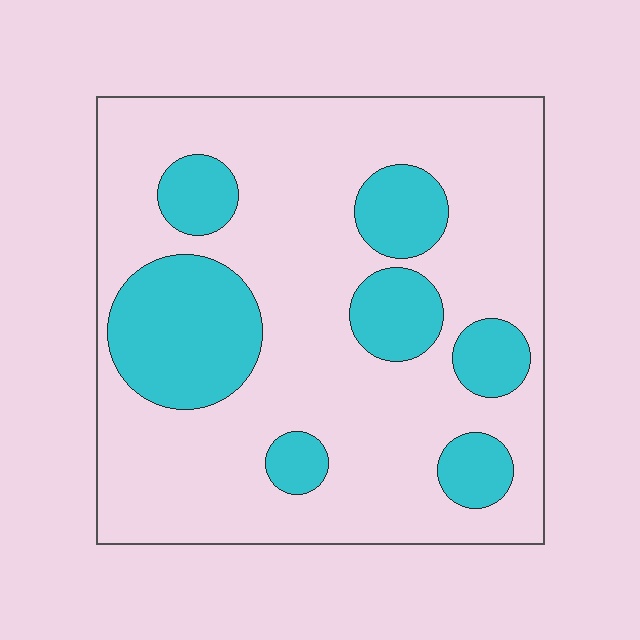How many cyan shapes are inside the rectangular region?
7.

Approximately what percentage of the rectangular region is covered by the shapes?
Approximately 25%.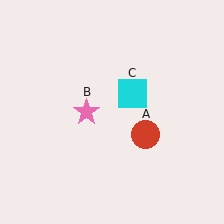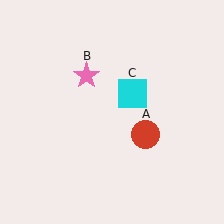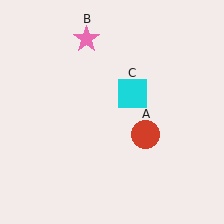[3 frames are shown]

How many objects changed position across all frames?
1 object changed position: pink star (object B).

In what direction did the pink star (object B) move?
The pink star (object B) moved up.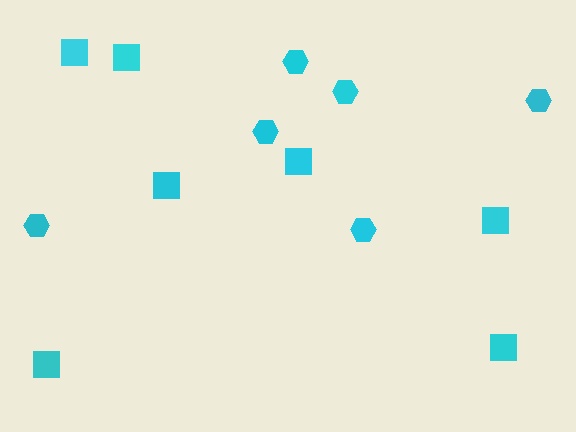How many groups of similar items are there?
There are 2 groups: one group of hexagons (6) and one group of squares (7).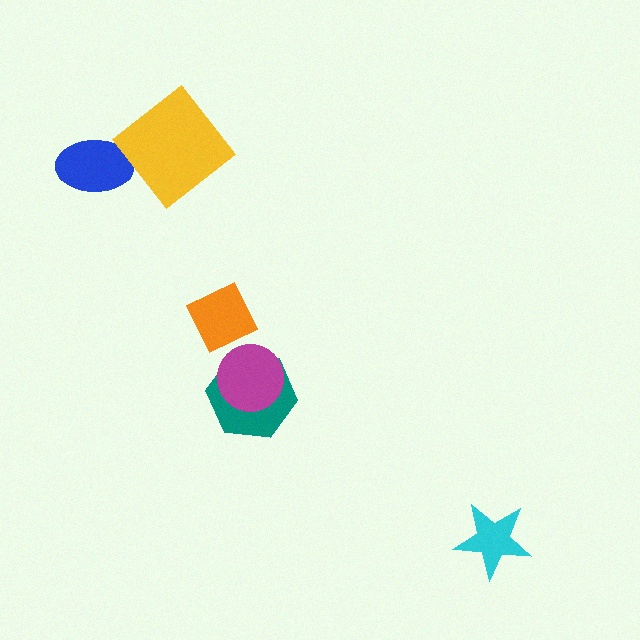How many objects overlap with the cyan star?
0 objects overlap with the cyan star.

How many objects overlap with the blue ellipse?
0 objects overlap with the blue ellipse.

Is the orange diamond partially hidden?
No, no other shape covers it.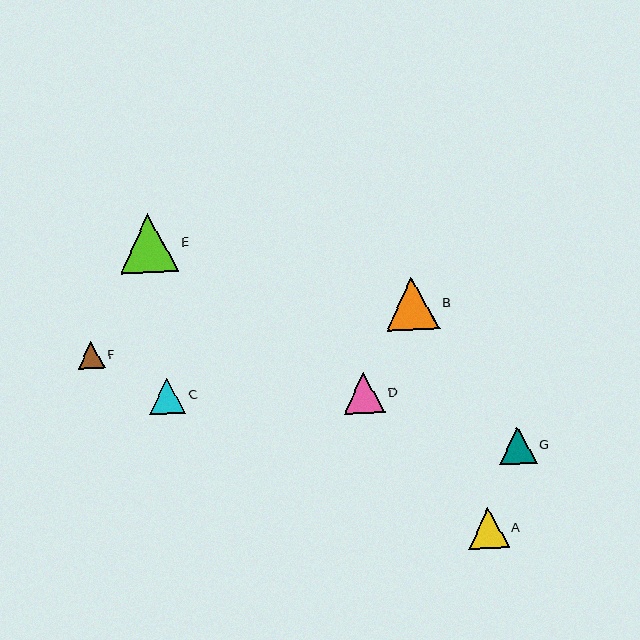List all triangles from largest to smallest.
From largest to smallest: E, B, D, A, G, C, F.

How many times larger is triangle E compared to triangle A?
Triangle E is approximately 1.4 times the size of triangle A.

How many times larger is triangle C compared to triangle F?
Triangle C is approximately 1.3 times the size of triangle F.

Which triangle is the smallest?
Triangle F is the smallest with a size of approximately 27 pixels.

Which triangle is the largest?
Triangle E is the largest with a size of approximately 58 pixels.